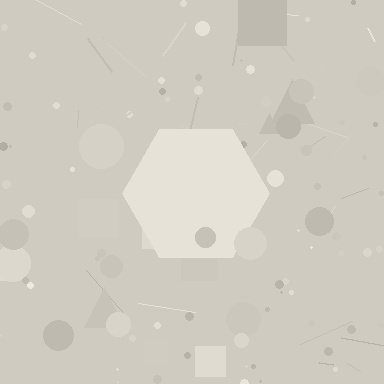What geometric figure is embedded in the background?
A hexagon is embedded in the background.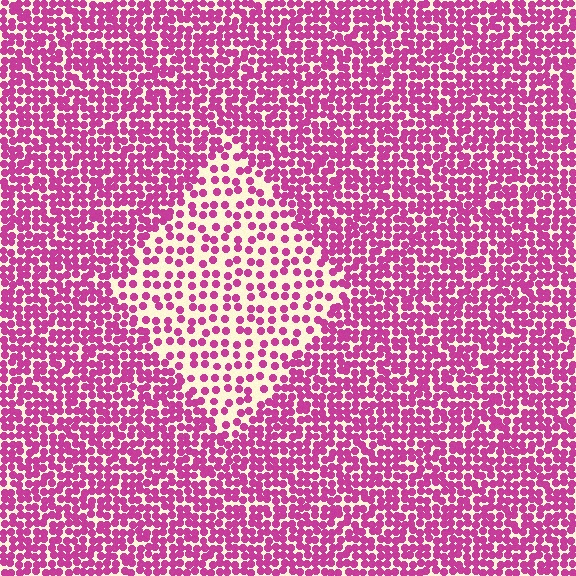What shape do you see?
I see a diamond.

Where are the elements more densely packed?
The elements are more densely packed outside the diamond boundary.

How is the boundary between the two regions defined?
The boundary is defined by a change in element density (approximately 2.1x ratio). All elements are the same color, size, and shape.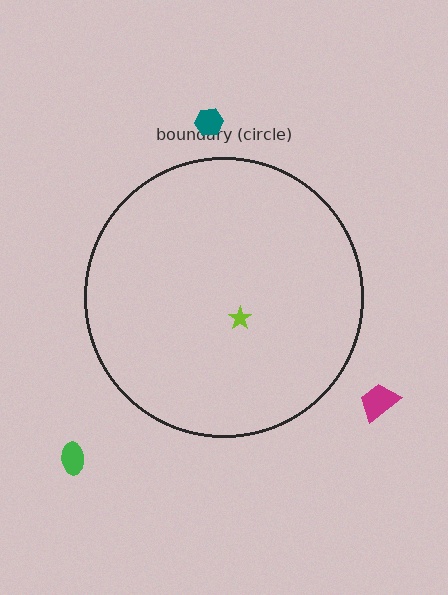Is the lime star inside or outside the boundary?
Inside.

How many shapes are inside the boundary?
1 inside, 3 outside.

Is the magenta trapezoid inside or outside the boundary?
Outside.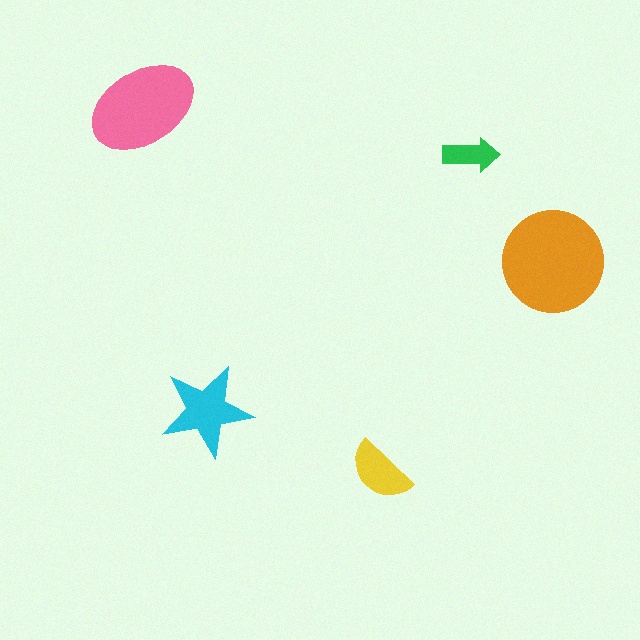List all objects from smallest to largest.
The green arrow, the yellow semicircle, the cyan star, the pink ellipse, the orange circle.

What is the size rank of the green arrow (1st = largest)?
5th.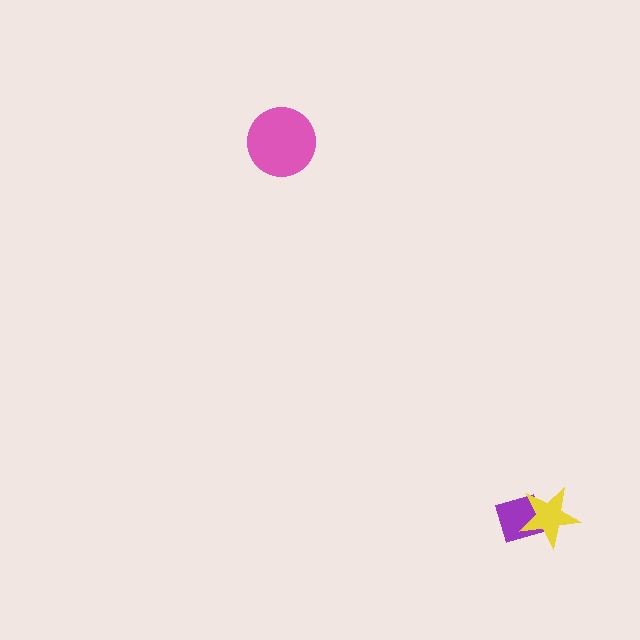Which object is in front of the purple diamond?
The yellow star is in front of the purple diamond.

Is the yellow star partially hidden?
No, no other shape covers it.